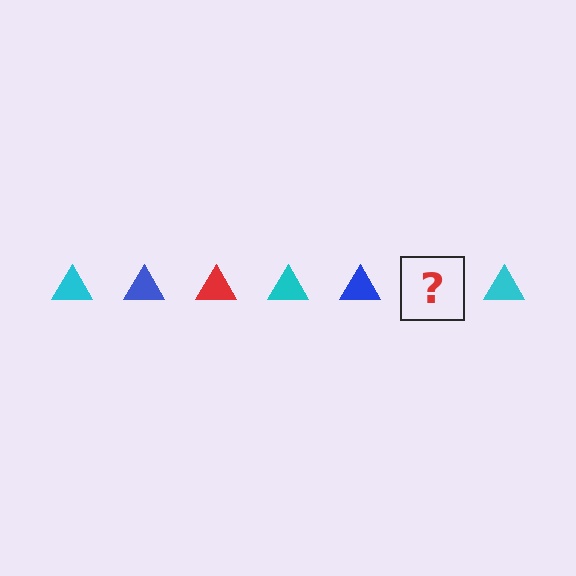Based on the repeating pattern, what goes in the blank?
The blank should be a red triangle.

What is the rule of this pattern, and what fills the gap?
The rule is that the pattern cycles through cyan, blue, red triangles. The gap should be filled with a red triangle.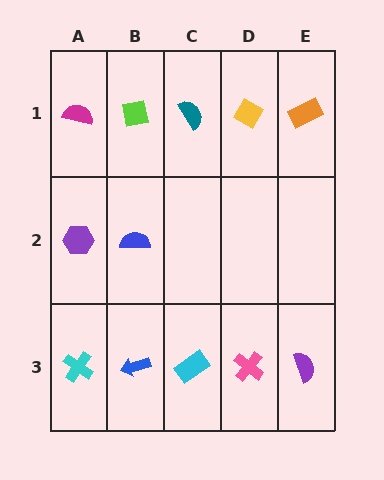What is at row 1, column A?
A magenta semicircle.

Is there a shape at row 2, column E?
No, that cell is empty.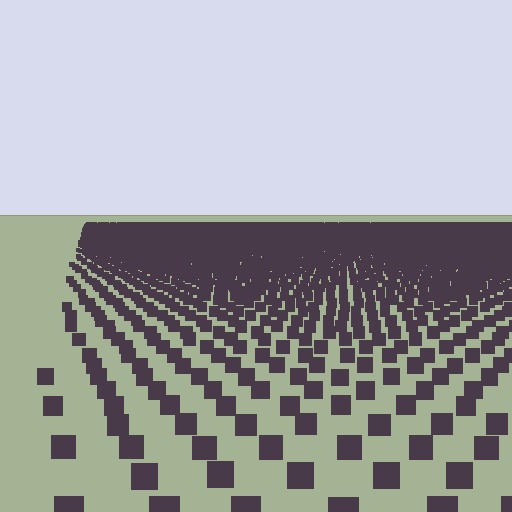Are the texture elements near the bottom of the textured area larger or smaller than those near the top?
Larger. Near the bottom, elements are closer to the viewer and appear at a bigger on-screen size.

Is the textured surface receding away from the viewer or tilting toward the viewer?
The surface is receding away from the viewer. Texture elements get smaller and denser toward the top.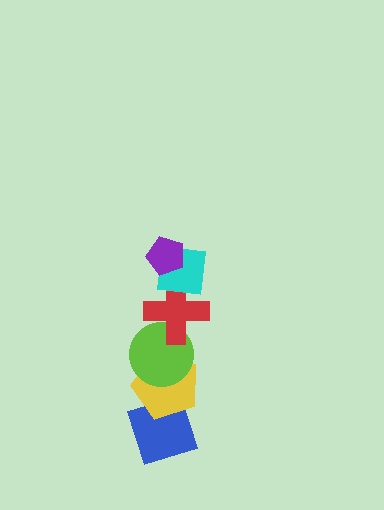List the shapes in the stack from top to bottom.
From top to bottom: the purple pentagon, the cyan square, the red cross, the lime circle, the yellow pentagon, the blue diamond.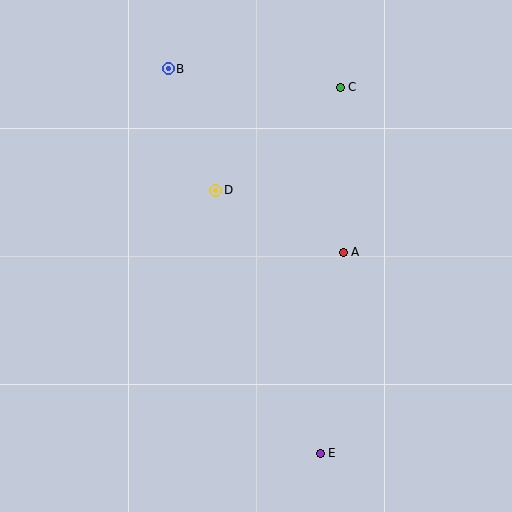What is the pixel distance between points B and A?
The distance between B and A is 253 pixels.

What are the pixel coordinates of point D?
Point D is at (216, 190).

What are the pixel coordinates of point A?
Point A is at (343, 252).